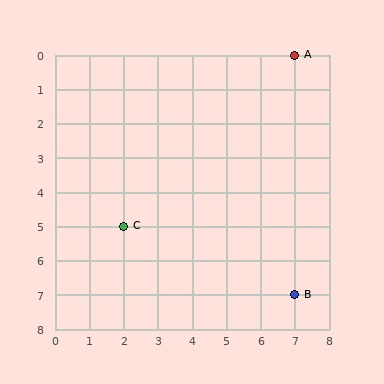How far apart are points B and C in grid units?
Points B and C are 5 columns and 2 rows apart (about 5.4 grid units diagonally).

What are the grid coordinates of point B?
Point B is at grid coordinates (7, 7).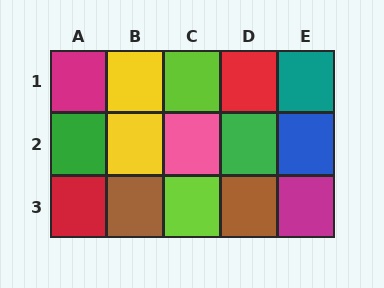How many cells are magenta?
2 cells are magenta.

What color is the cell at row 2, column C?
Pink.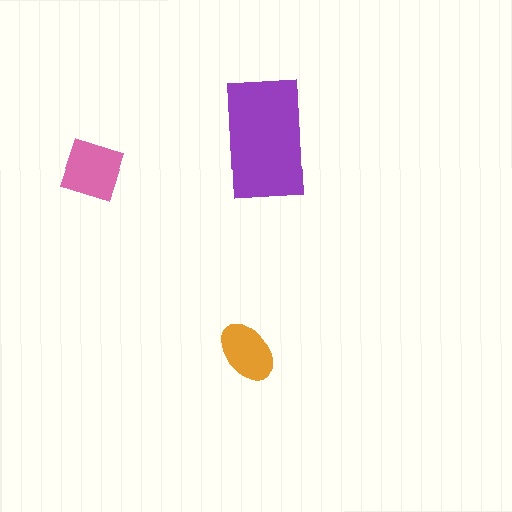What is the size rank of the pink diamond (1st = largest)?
2nd.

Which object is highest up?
The purple rectangle is topmost.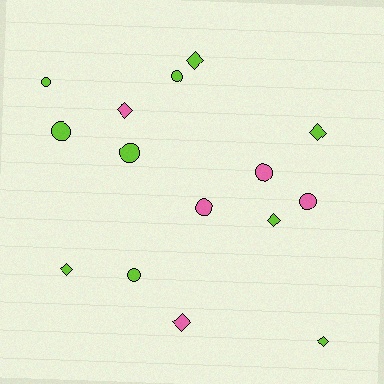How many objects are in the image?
There are 15 objects.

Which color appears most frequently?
Lime, with 10 objects.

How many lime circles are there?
There are 5 lime circles.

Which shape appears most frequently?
Circle, with 8 objects.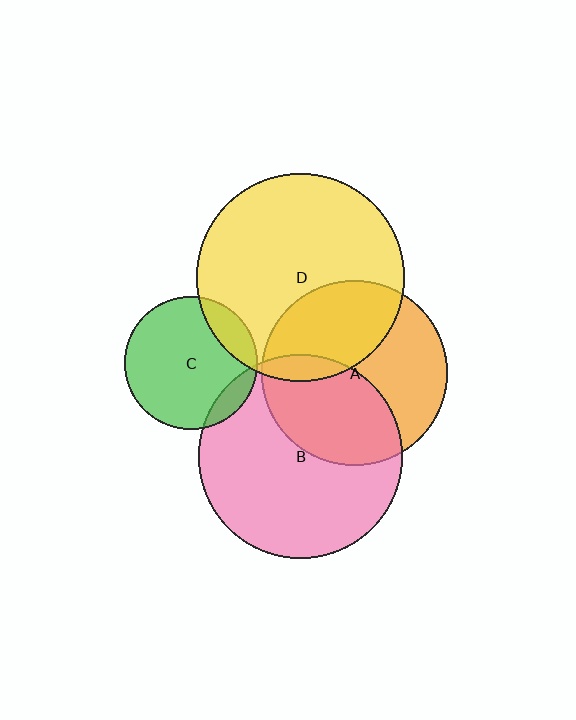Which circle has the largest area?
Circle D (yellow).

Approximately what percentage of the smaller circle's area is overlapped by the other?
Approximately 10%.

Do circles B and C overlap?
Yes.